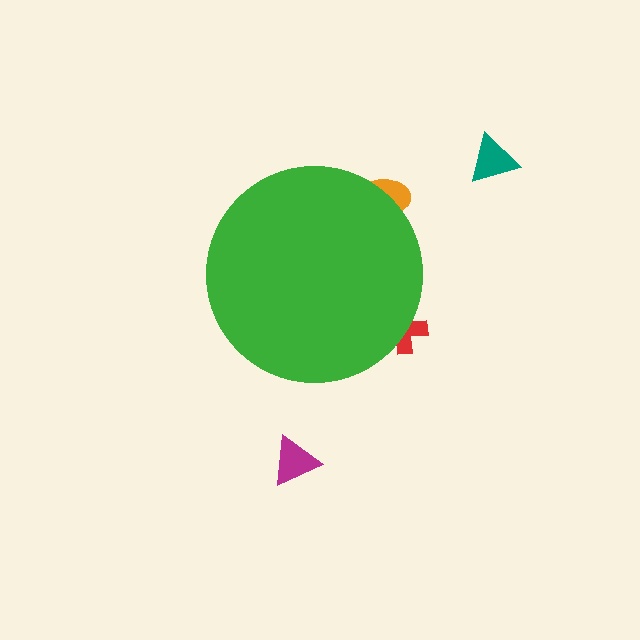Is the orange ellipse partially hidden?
Yes, the orange ellipse is partially hidden behind the green circle.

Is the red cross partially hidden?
Yes, the red cross is partially hidden behind the green circle.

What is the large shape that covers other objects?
A green circle.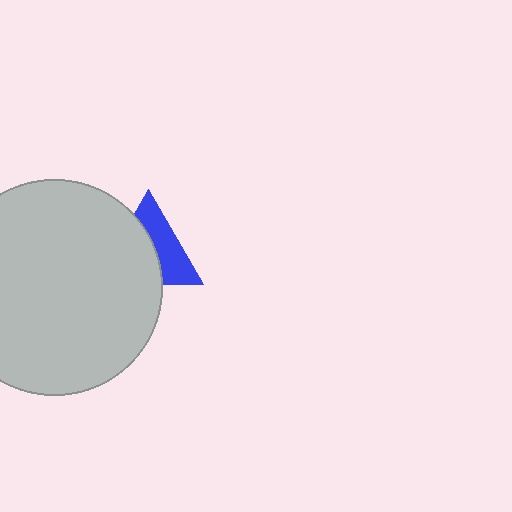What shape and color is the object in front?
The object in front is a light gray circle.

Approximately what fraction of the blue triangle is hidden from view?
Roughly 53% of the blue triangle is hidden behind the light gray circle.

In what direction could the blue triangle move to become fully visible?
The blue triangle could move right. That would shift it out from behind the light gray circle entirely.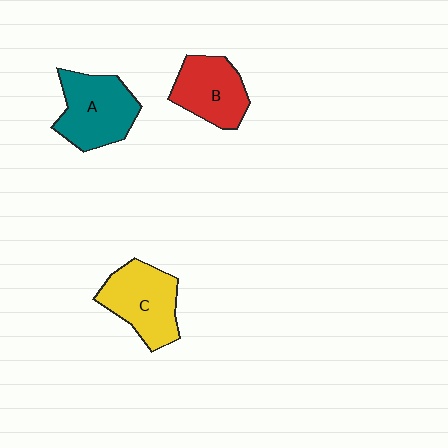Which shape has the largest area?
Shape A (teal).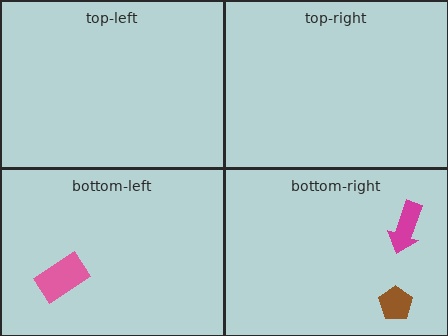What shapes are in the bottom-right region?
The magenta arrow, the brown pentagon.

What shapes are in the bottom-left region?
The pink rectangle.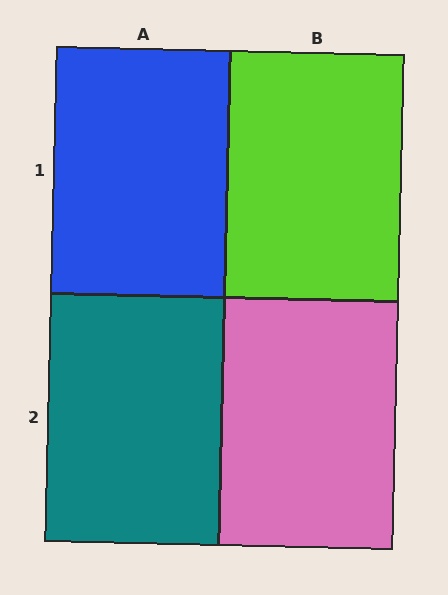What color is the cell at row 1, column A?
Blue.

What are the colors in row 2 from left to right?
Teal, pink.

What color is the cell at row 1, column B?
Lime.